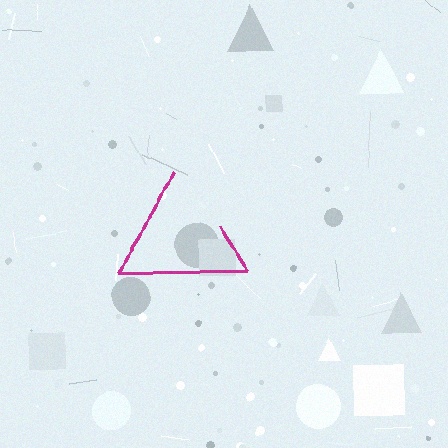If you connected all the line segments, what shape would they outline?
They would outline a triangle.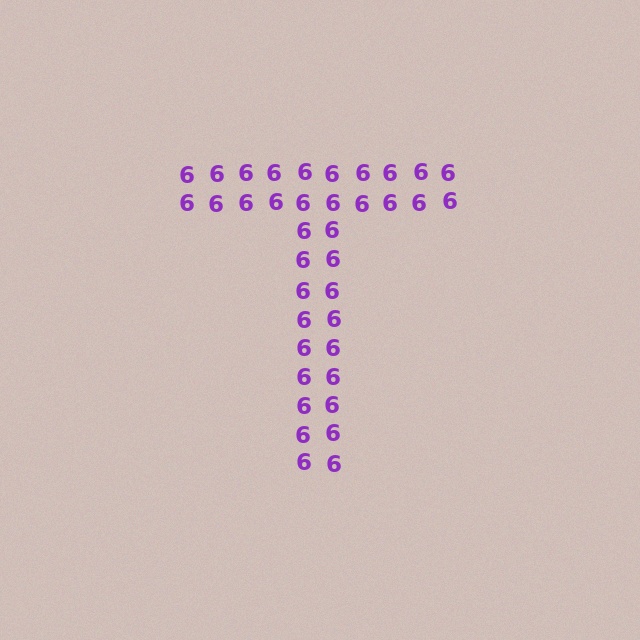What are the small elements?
The small elements are digit 6's.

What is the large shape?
The large shape is the letter T.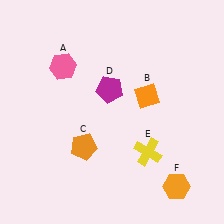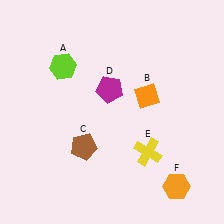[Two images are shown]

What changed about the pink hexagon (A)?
In Image 1, A is pink. In Image 2, it changed to lime.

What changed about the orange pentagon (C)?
In Image 1, C is orange. In Image 2, it changed to brown.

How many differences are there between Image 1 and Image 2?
There are 2 differences between the two images.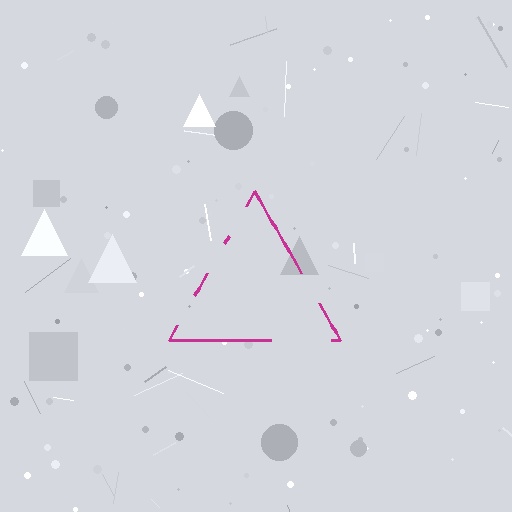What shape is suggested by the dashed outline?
The dashed outline suggests a triangle.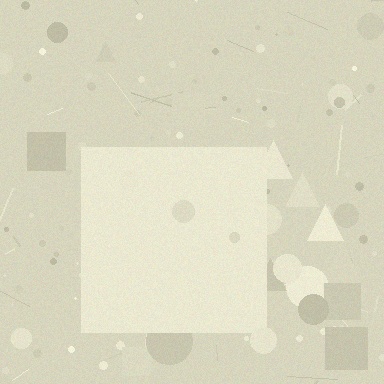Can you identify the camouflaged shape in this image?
The camouflaged shape is a square.